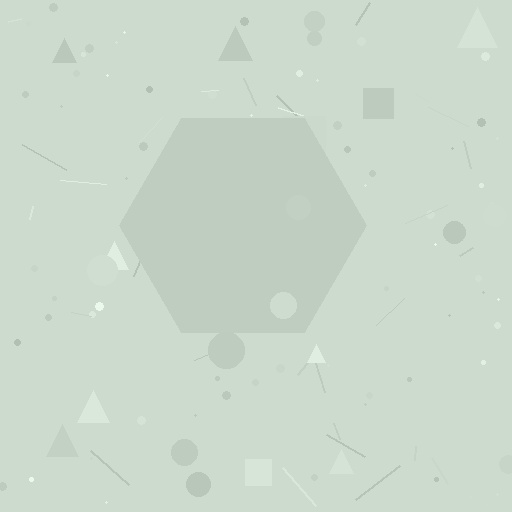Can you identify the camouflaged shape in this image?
The camouflaged shape is a hexagon.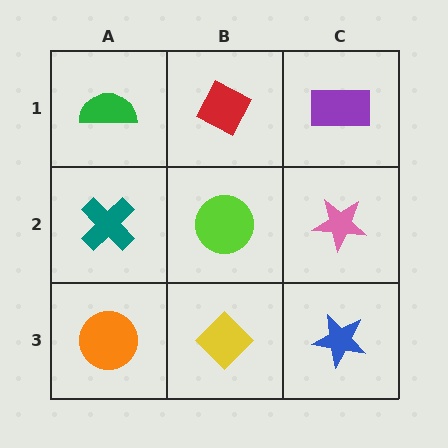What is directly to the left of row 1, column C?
A red diamond.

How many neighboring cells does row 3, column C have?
2.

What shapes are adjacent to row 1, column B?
A lime circle (row 2, column B), a green semicircle (row 1, column A), a purple rectangle (row 1, column C).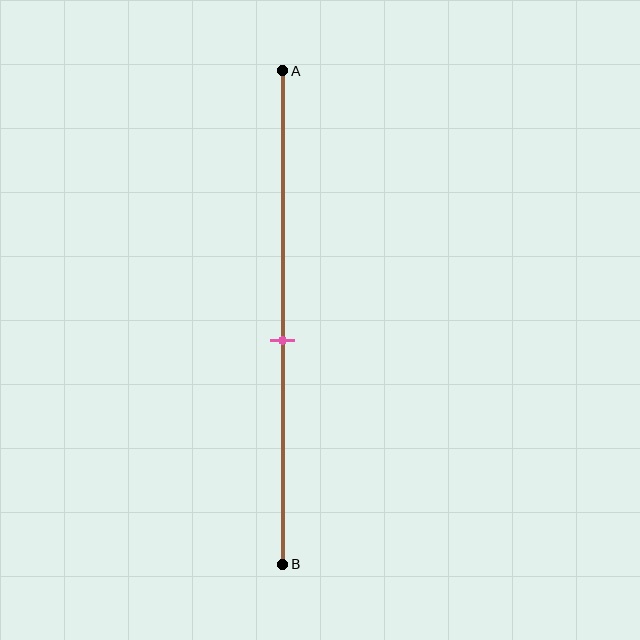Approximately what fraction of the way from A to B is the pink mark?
The pink mark is approximately 55% of the way from A to B.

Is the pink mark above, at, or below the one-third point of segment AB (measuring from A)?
The pink mark is below the one-third point of segment AB.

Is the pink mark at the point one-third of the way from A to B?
No, the mark is at about 55% from A, not at the 33% one-third point.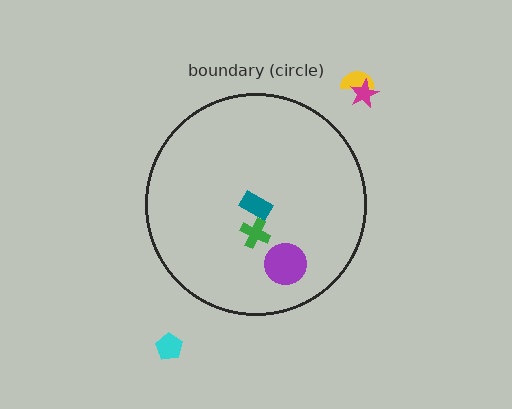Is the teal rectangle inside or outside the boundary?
Inside.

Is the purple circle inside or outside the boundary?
Inside.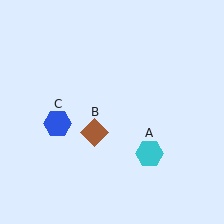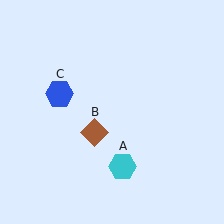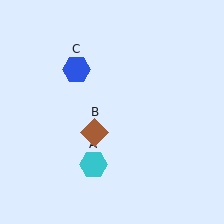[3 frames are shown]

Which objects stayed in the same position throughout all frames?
Brown diamond (object B) remained stationary.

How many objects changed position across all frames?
2 objects changed position: cyan hexagon (object A), blue hexagon (object C).